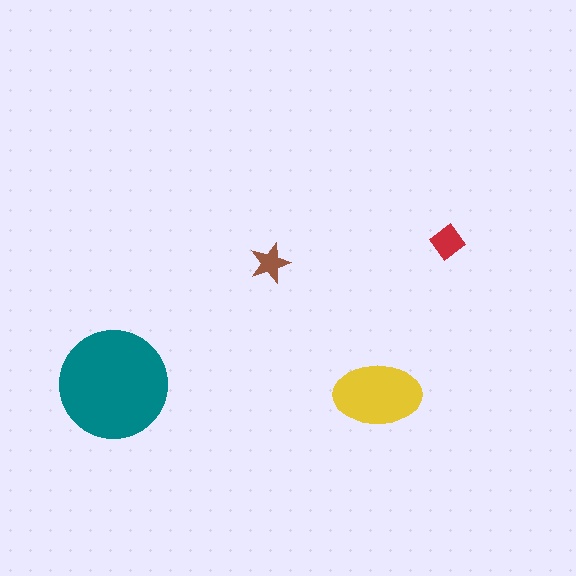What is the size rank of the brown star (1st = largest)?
4th.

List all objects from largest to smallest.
The teal circle, the yellow ellipse, the red diamond, the brown star.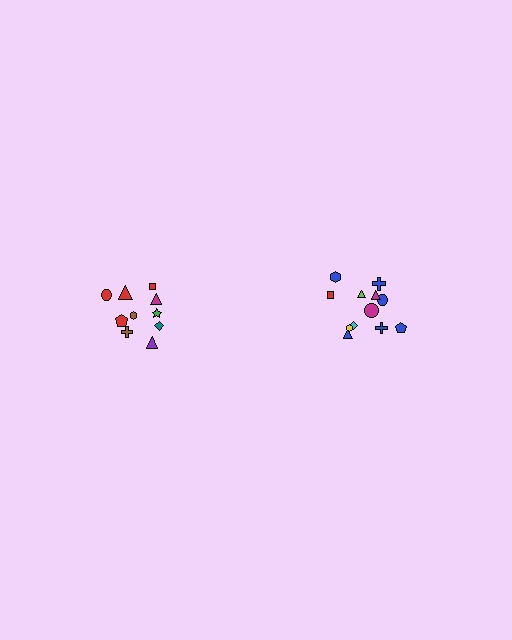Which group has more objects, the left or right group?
The right group.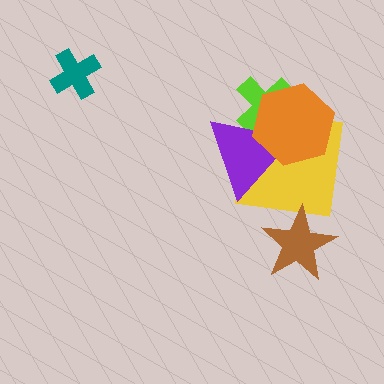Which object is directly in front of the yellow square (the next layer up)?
The lime cross is directly in front of the yellow square.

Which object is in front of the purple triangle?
The orange hexagon is in front of the purple triangle.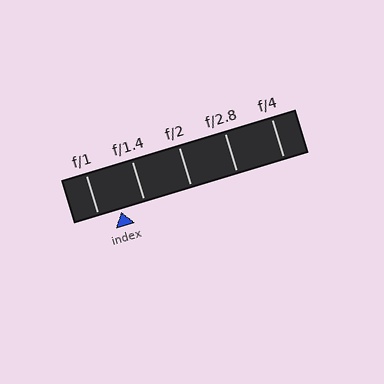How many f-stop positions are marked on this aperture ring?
There are 5 f-stop positions marked.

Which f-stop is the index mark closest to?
The index mark is closest to f/1.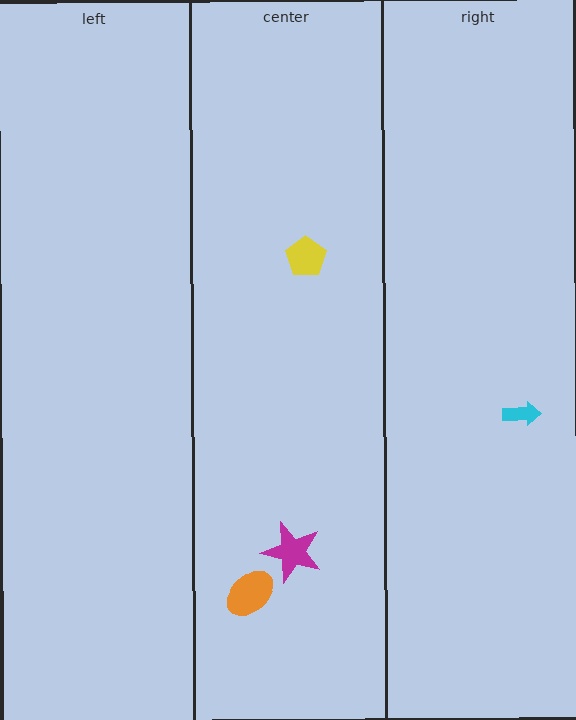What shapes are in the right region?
The cyan arrow.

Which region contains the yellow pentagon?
The center region.